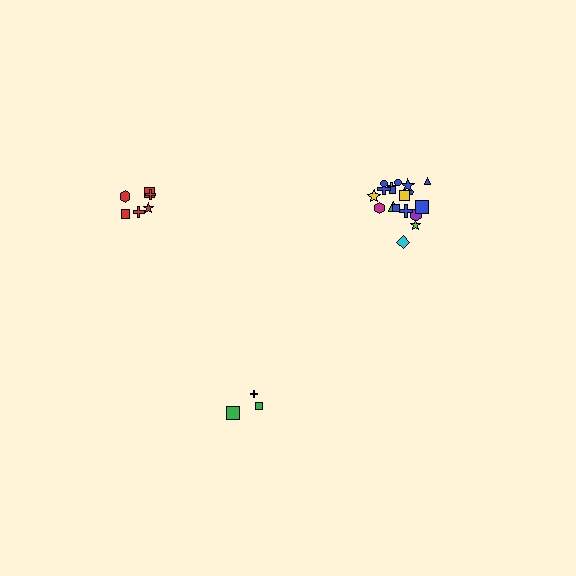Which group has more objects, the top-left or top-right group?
The top-right group.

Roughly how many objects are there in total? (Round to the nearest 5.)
Roughly 25 objects in total.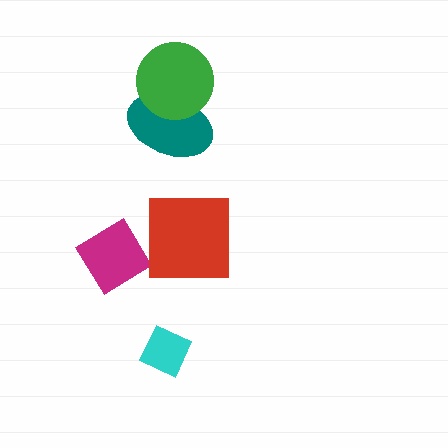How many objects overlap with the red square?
0 objects overlap with the red square.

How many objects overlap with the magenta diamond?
0 objects overlap with the magenta diamond.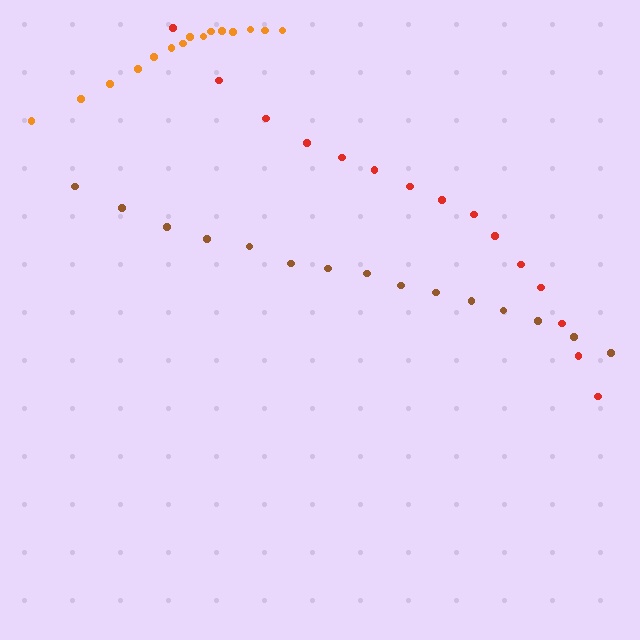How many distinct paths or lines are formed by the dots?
There are 3 distinct paths.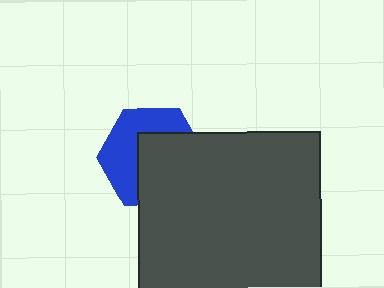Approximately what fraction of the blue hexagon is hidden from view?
Roughly 53% of the blue hexagon is hidden behind the dark gray rectangle.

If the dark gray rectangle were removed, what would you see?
You would see the complete blue hexagon.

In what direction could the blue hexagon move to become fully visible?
The blue hexagon could move toward the upper-left. That would shift it out from behind the dark gray rectangle entirely.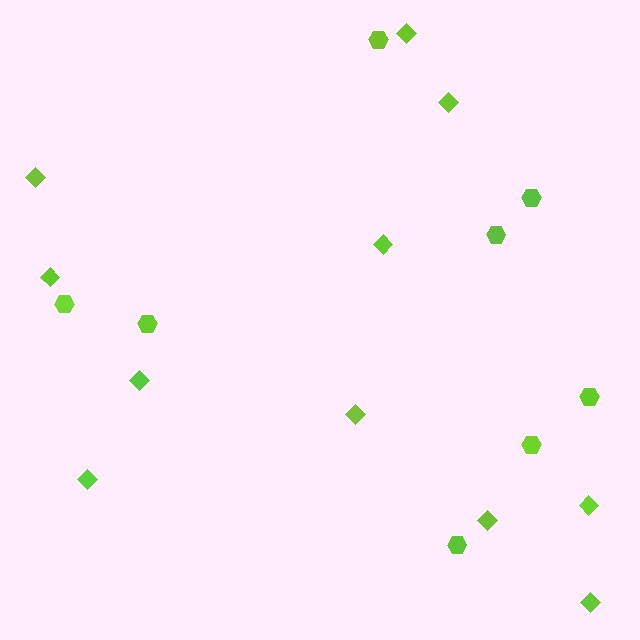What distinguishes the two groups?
There are 2 groups: one group of hexagons (8) and one group of diamonds (11).